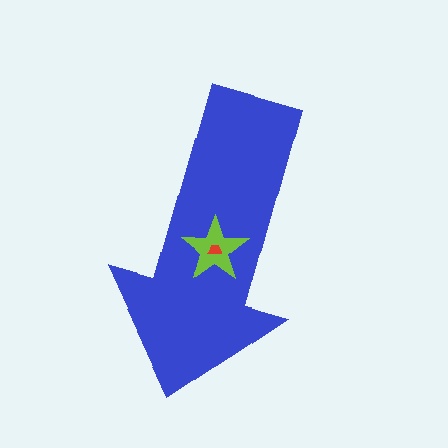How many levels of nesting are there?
3.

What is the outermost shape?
The blue arrow.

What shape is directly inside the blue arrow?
The lime star.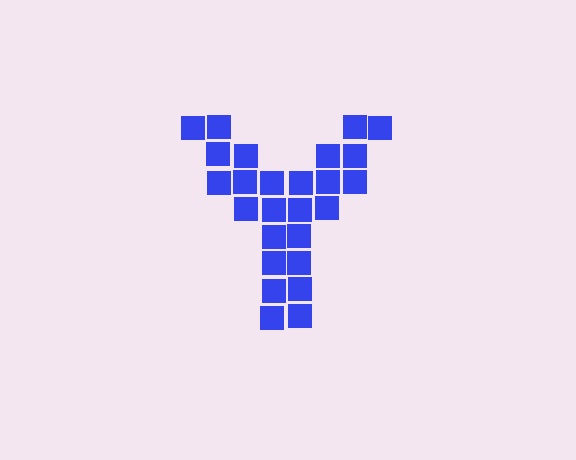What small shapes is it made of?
It is made of small squares.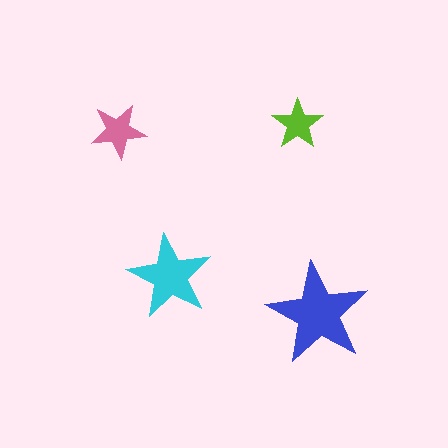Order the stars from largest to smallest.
the blue one, the cyan one, the pink one, the lime one.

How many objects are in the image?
There are 4 objects in the image.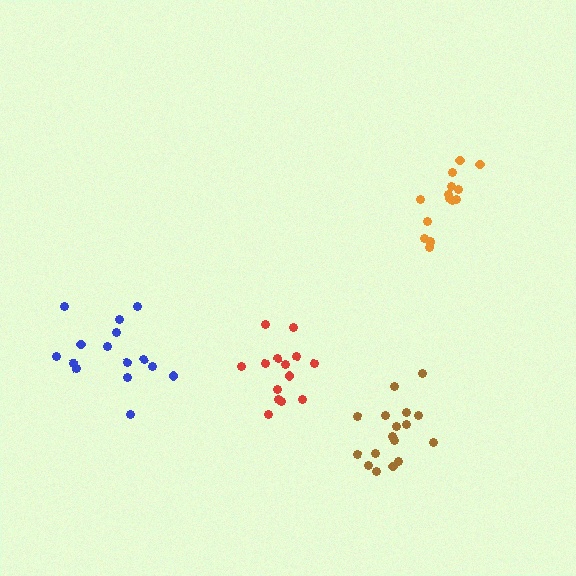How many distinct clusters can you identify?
There are 4 distinct clusters.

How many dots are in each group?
Group 1: 15 dots, Group 2: 14 dots, Group 3: 15 dots, Group 4: 17 dots (61 total).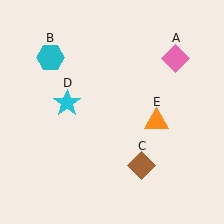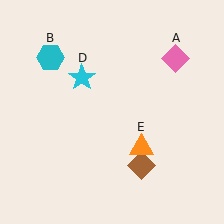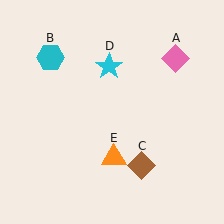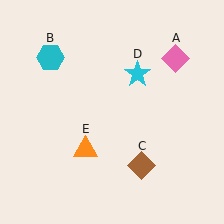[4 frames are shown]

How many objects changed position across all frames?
2 objects changed position: cyan star (object D), orange triangle (object E).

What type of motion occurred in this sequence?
The cyan star (object D), orange triangle (object E) rotated clockwise around the center of the scene.